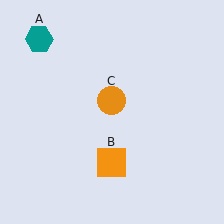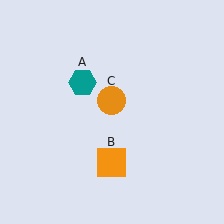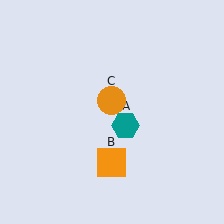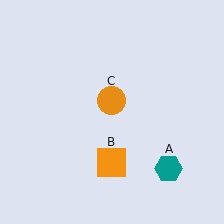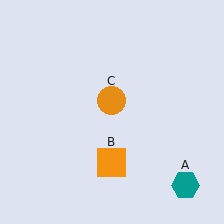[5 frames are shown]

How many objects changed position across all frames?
1 object changed position: teal hexagon (object A).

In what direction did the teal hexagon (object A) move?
The teal hexagon (object A) moved down and to the right.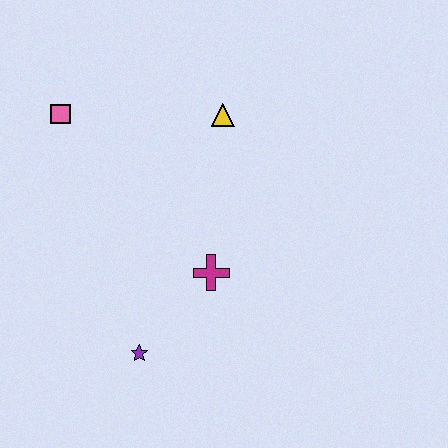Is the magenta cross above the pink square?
No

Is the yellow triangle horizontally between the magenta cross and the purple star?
No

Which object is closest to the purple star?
The magenta cross is closest to the purple star.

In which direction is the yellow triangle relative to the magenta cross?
The yellow triangle is above the magenta cross.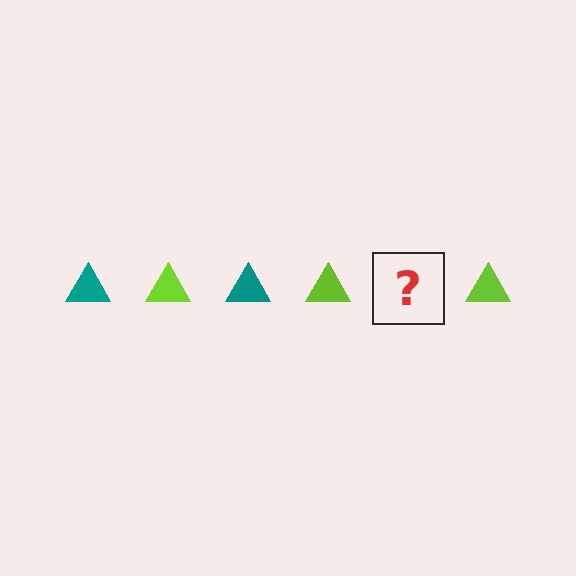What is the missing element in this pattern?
The missing element is a teal triangle.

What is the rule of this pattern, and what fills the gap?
The rule is that the pattern cycles through teal, lime triangles. The gap should be filled with a teal triangle.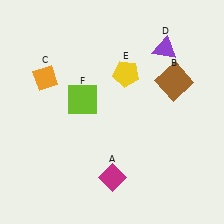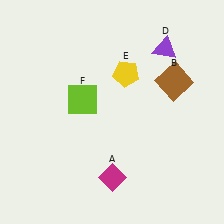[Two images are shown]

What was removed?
The orange diamond (C) was removed in Image 2.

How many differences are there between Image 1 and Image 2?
There is 1 difference between the two images.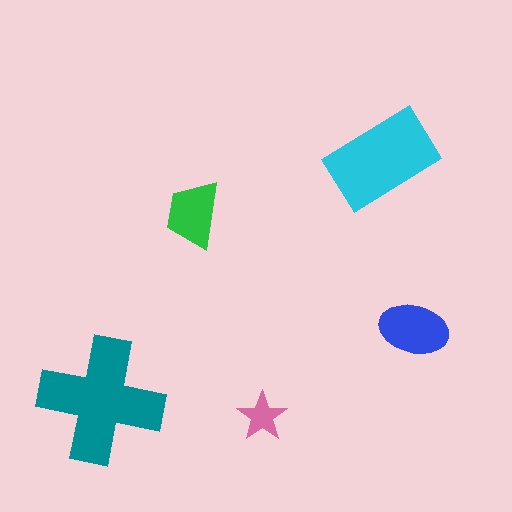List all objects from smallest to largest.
The pink star, the green trapezoid, the blue ellipse, the cyan rectangle, the teal cross.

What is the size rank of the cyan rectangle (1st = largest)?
2nd.